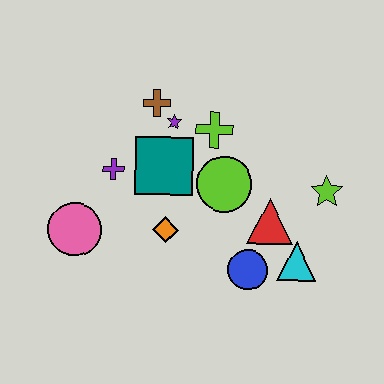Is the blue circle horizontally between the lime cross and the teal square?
No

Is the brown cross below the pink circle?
No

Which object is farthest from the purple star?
The cyan triangle is farthest from the purple star.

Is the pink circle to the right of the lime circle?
No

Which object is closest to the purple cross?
The teal square is closest to the purple cross.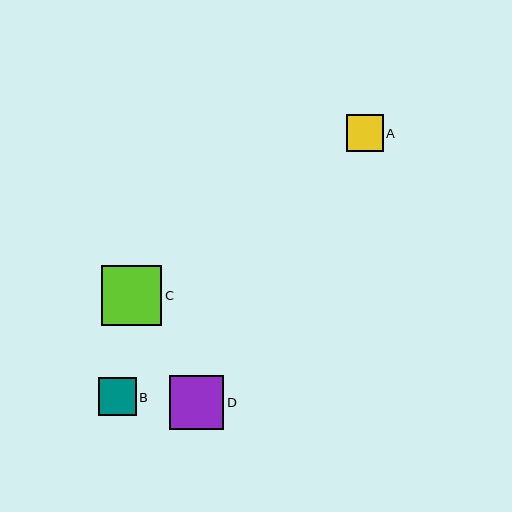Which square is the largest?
Square C is the largest with a size of approximately 60 pixels.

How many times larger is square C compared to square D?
Square C is approximately 1.1 times the size of square D.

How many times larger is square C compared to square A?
Square C is approximately 1.6 times the size of square A.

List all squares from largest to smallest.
From largest to smallest: C, D, B, A.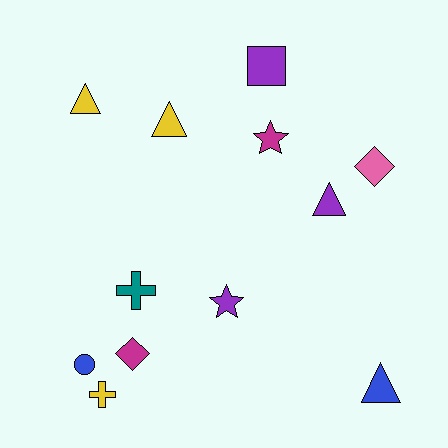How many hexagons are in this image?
There are no hexagons.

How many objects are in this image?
There are 12 objects.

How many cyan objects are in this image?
There are no cyan objects.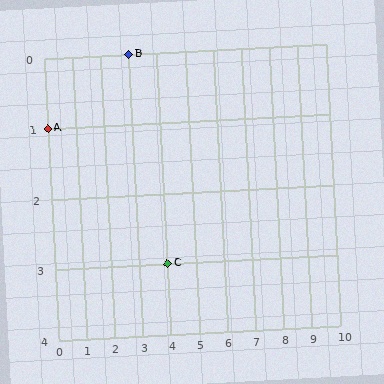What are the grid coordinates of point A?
Point A is at grid coordinates (0, 1).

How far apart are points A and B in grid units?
Points A and B are 3 columns and 1 row apart (about 3.2 grid units diagonally).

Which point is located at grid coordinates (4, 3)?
Point C is at (4, 3).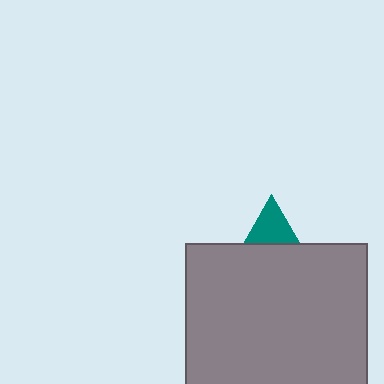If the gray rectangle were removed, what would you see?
You would see the complete teal triangle.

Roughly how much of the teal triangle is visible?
A small part of it is visible (roughly 37%).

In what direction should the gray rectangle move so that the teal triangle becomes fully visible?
The gray rectangle should move down. That is the shortest direction to clear the overlap and leave the teal triangle fully visible.